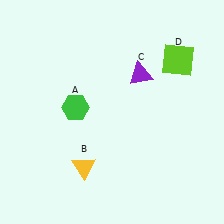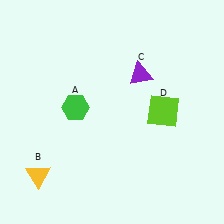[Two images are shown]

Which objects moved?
The objects that moved are: the yellow triangle (B), the lime square (D).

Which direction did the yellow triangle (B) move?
The yellow triangle (B) moved left.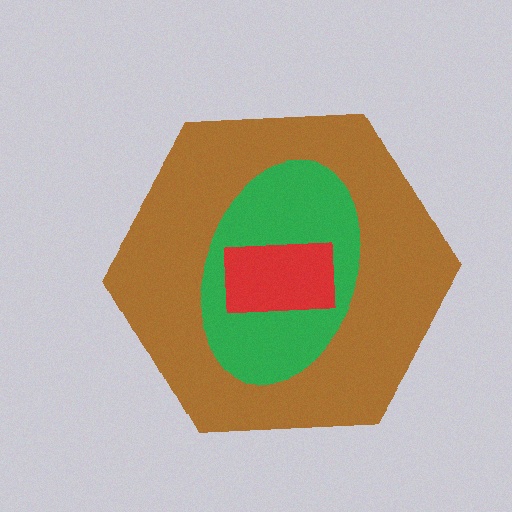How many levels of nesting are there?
3.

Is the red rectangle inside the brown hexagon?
Yes.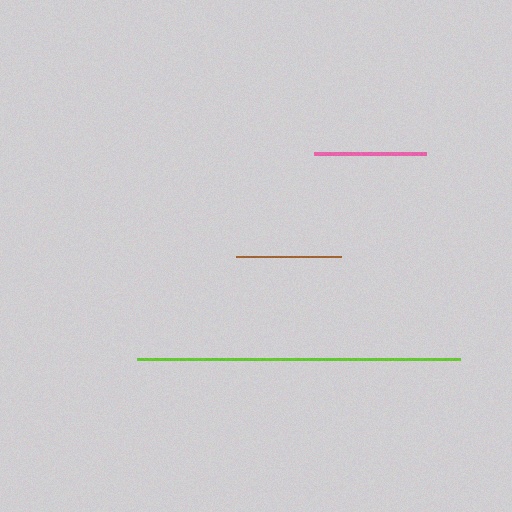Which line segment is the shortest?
The brown line is the shortest at approximately 105 pixels.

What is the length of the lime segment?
The lime segment is approximately 323 pixels long.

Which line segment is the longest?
The lime line is the longest at approximately 323 pixels.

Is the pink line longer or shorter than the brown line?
The pink line is longer than the brown line.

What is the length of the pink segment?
The pink segment is approximately 112 pixels long.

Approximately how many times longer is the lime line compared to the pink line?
The lime line is approximately 2.9 times the length of the pink line.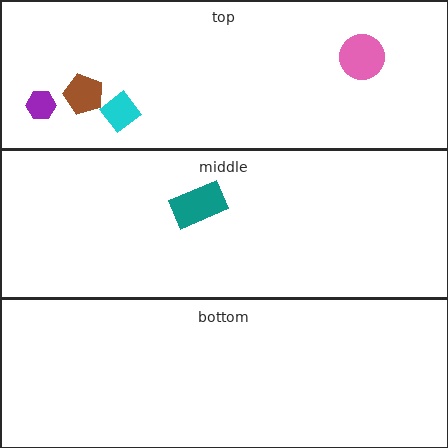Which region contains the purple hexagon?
The top region.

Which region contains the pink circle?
The top region.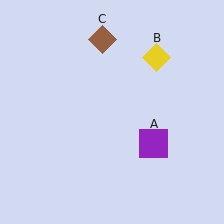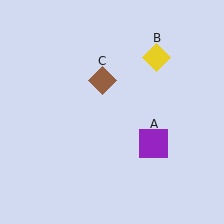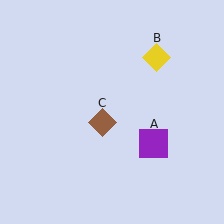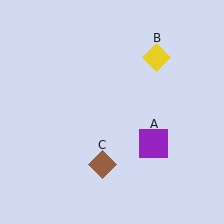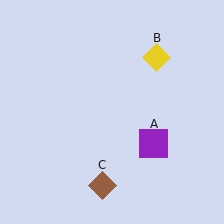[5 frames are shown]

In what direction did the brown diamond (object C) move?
The brown diamond (object C) moved down.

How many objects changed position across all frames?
1 object changed position: brown diamond (object C).